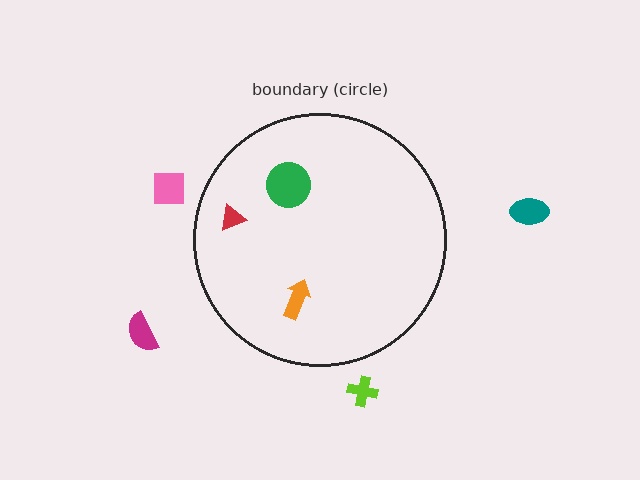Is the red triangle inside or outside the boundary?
Inside.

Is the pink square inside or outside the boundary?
Outside.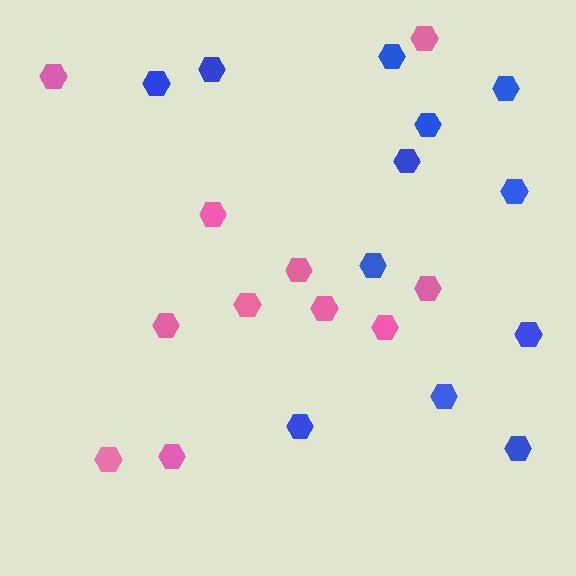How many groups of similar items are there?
There are 2 groups: one group of pink hexagons (11) and one group of blue hexagons (12).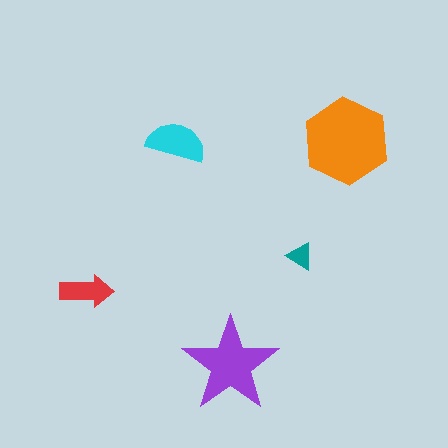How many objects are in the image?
There are 5 objects in the image.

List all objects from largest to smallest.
The orange hexagon, the purple star, the cyan semicircle, the red arrow, the teal triangle.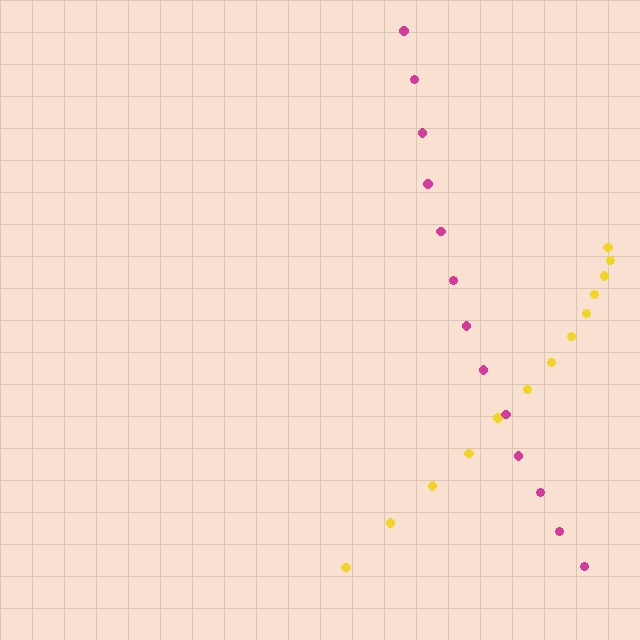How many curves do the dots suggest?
There are 2 distinct paths.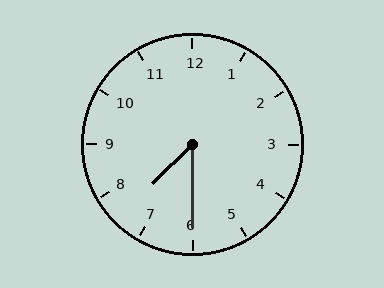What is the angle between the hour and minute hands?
Approximately 45 degrees.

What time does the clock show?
7:30.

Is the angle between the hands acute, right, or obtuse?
It is acute.